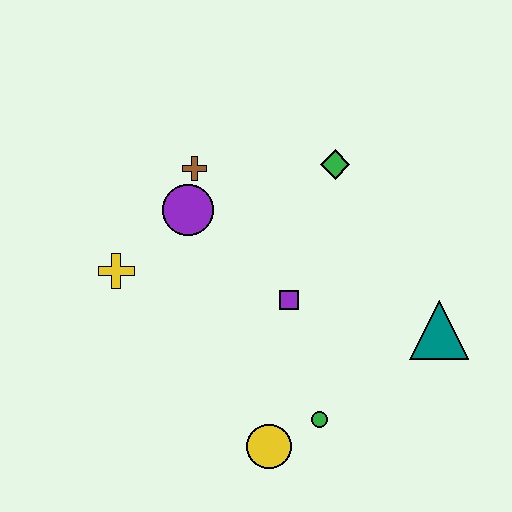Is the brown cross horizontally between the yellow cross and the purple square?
Yes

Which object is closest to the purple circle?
The brown cross is closest to the purple circle.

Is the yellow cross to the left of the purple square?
Yes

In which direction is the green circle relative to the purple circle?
The green circle is below the purple circle.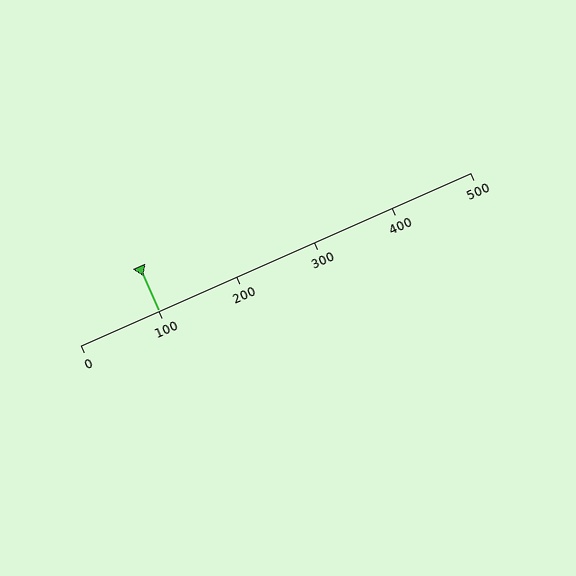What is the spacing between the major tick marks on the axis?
The major ticks are spaced 100 apart.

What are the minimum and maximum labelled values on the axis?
The axis runs from 0 to 500.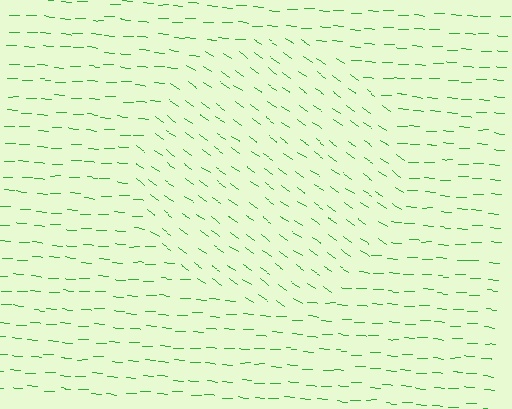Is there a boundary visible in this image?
Yes, there is a texture boundary formed by a change in line orientation.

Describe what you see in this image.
The image is filled with small green line segments. A circle region in the image has lines oriented differently from the surrounding lines, creating a visible texture boundary.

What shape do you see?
I see a circle.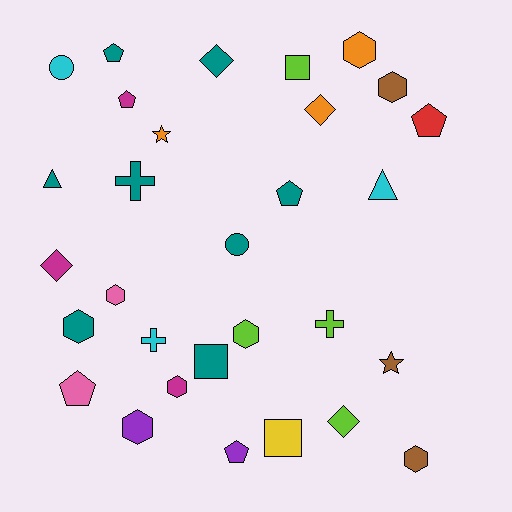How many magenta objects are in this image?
There are 3 magenta objects.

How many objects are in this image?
There are 30 objects.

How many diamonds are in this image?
There are 4 diamonds.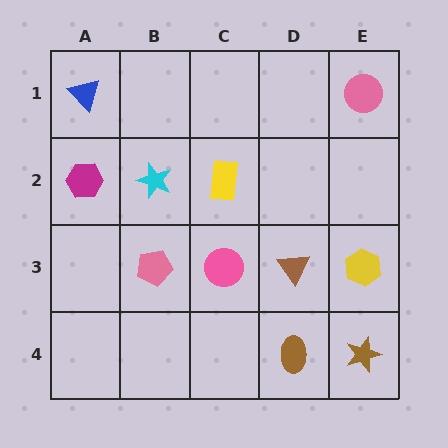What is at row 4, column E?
A brown star.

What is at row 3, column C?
A pink circle.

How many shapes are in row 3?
4 shapes.